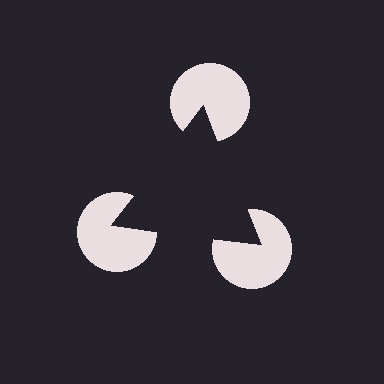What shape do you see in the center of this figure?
An illusory triangle — its edges are inferred from the aligned wedge cuts in the pac-man discs, not physically drawn.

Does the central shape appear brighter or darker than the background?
It typically appears slightly darker than the background, even though no actual brightness change is drawn.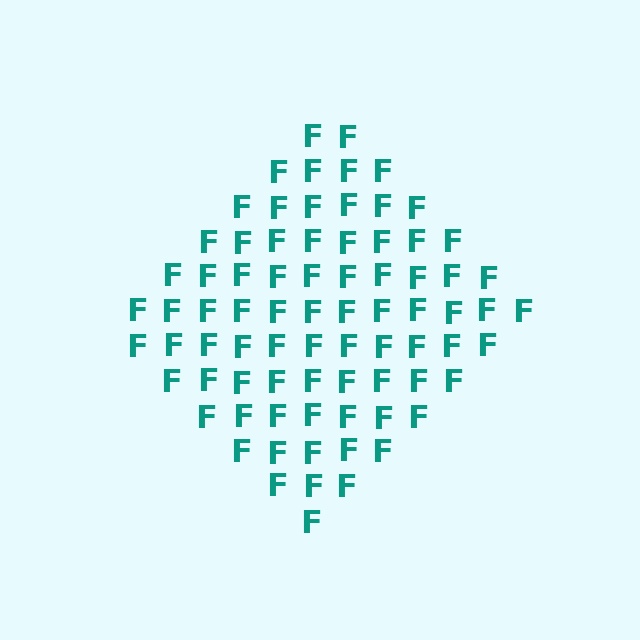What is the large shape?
The large shape is a diamond.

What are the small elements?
The small elements are letter F's.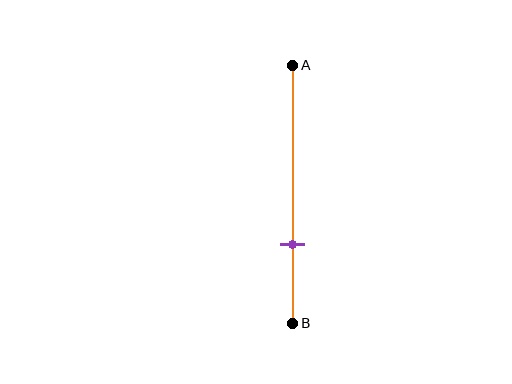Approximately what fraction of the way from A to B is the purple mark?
The purple mark is approximately 70% of the way from A to B.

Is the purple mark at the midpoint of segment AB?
No, the mark is at about 70% from A, not at the 50% midpoint.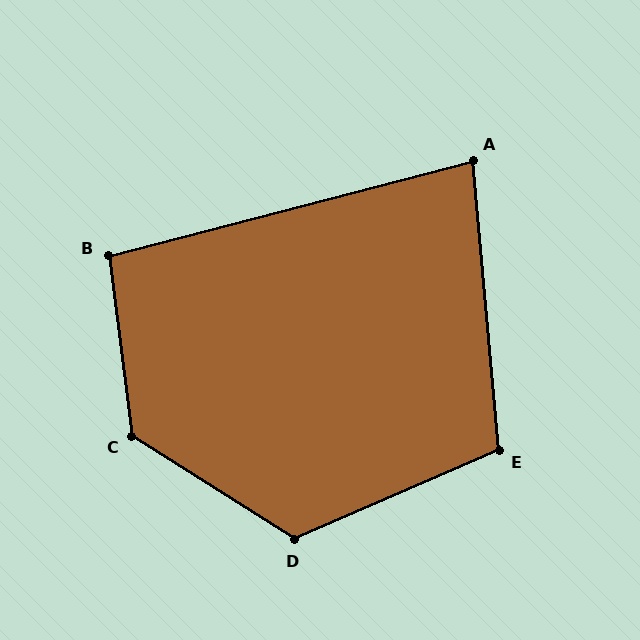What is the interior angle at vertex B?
Approximately 97 degrees (obtuse).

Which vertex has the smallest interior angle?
A, at approximately 80 degrees.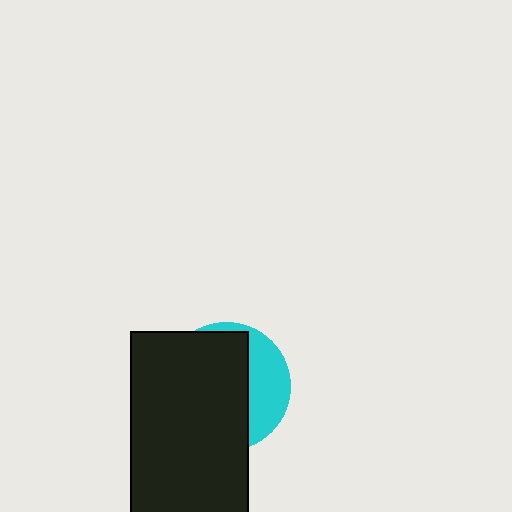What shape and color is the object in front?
The object in front is a black rectangle.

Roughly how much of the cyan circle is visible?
A small part of it is visible (roughly 31%).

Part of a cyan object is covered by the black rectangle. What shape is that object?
It is a circle.